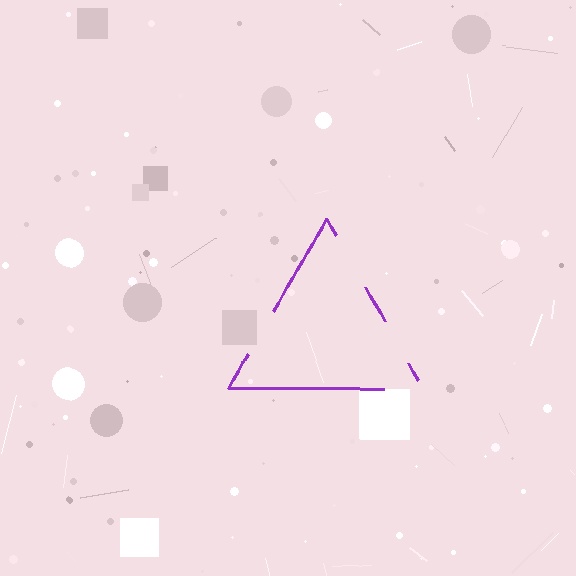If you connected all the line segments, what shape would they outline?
They would outline a triangle.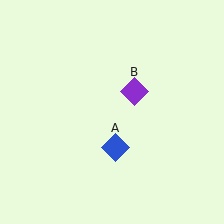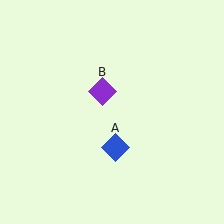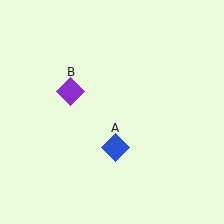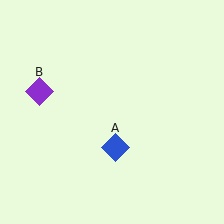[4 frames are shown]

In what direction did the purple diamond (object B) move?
The purple diamond (object B) moved left.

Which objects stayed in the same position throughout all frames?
Blue diamond (object A) remained stationary.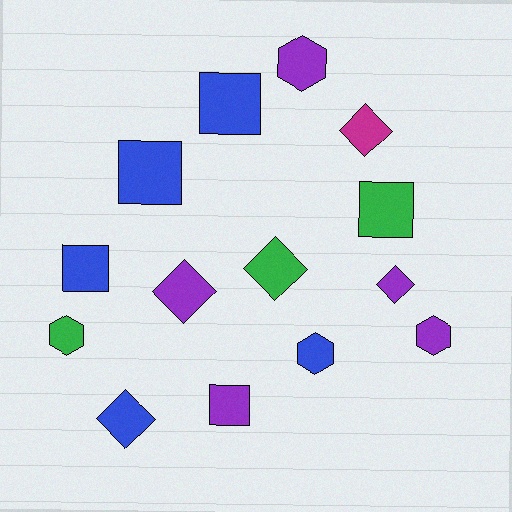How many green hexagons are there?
There is 1 green hexagon.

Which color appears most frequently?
Purple, with 5 objects.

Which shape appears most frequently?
Square, with 5 objects.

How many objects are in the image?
There are 14 objects.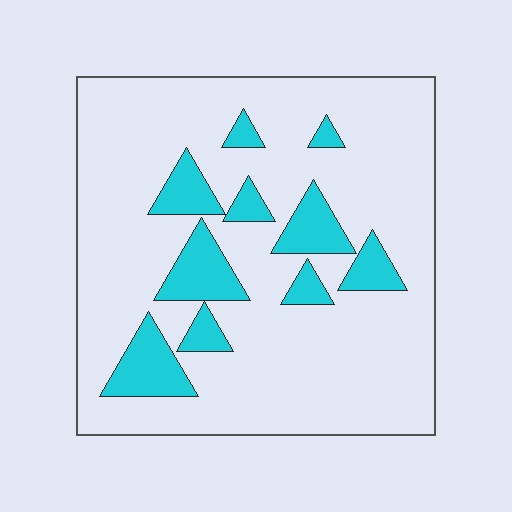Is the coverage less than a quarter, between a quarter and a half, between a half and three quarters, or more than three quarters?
Less than a quarter.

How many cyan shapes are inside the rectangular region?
10.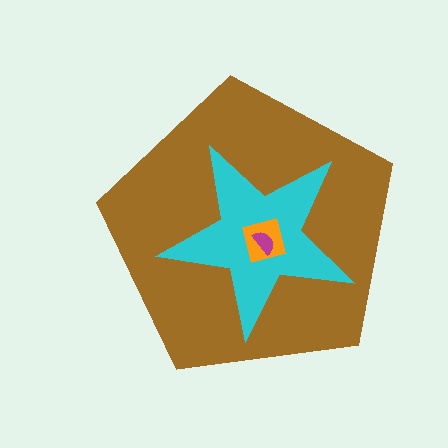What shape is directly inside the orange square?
The magenta semicircle.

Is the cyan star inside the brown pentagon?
Yes.